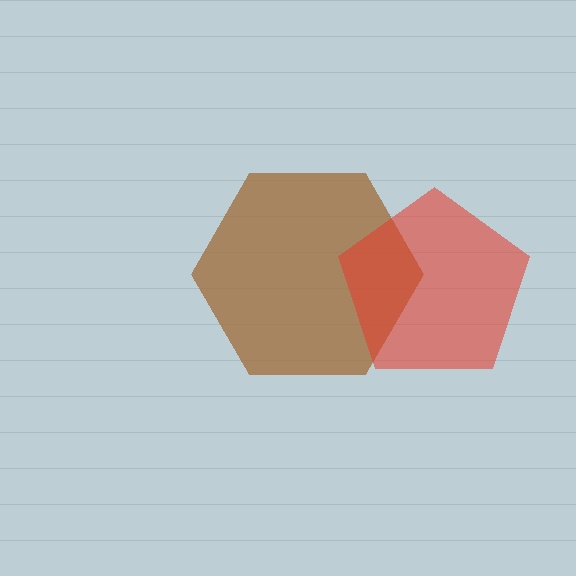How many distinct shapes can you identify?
There are 2 distinct shapes: a brown hexagon, a red pentagon.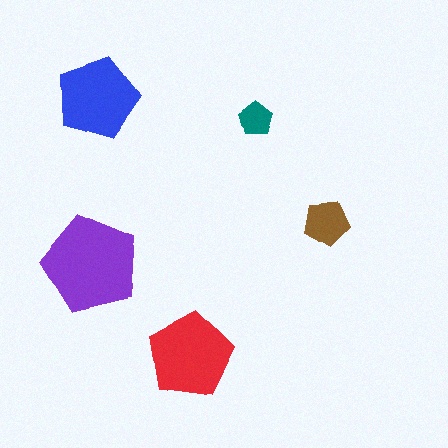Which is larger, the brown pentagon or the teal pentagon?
The brown one.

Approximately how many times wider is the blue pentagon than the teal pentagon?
About 2.5 times wider.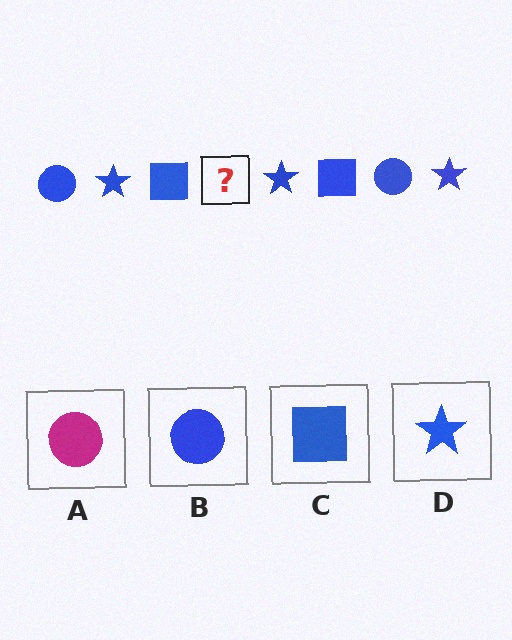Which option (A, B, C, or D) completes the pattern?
B.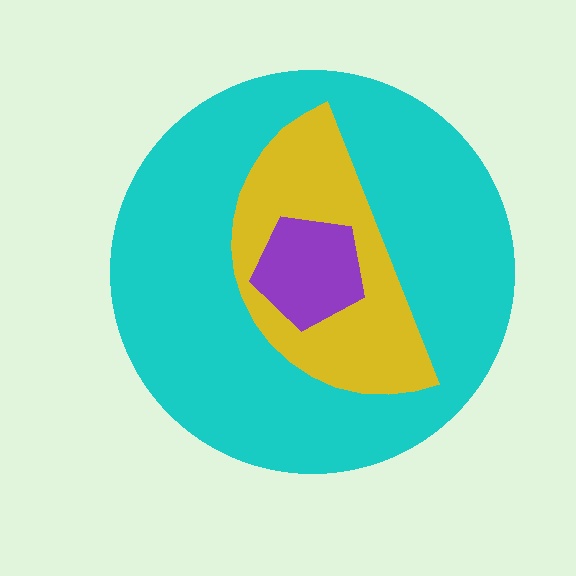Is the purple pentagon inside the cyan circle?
Yes.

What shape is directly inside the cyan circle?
The yellow semicircle.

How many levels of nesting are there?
3.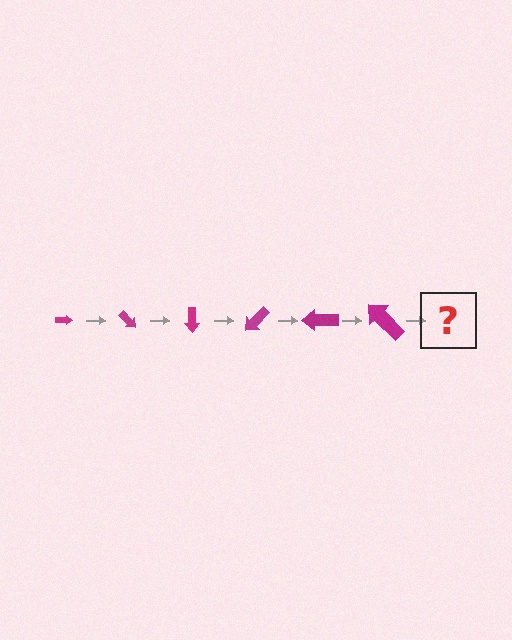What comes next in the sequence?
The next element should be an arrow, larger than the previous one and rotated 270 degrees from the start.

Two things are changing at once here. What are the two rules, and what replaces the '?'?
The two rules are that the arrow grows larger each step and it rotates 45 degrees each step. The '?' should be an arrow, larger than the previous one and rotated 270 degrees from the start.